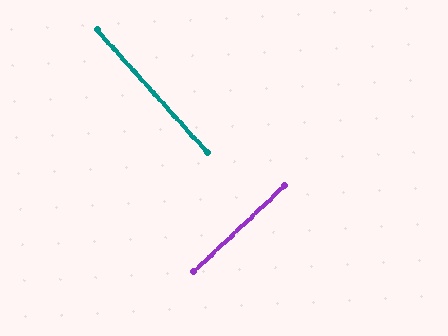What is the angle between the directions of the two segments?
Approximately 89 degrees.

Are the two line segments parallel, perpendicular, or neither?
Perpendicular — they meet at approximately 89°.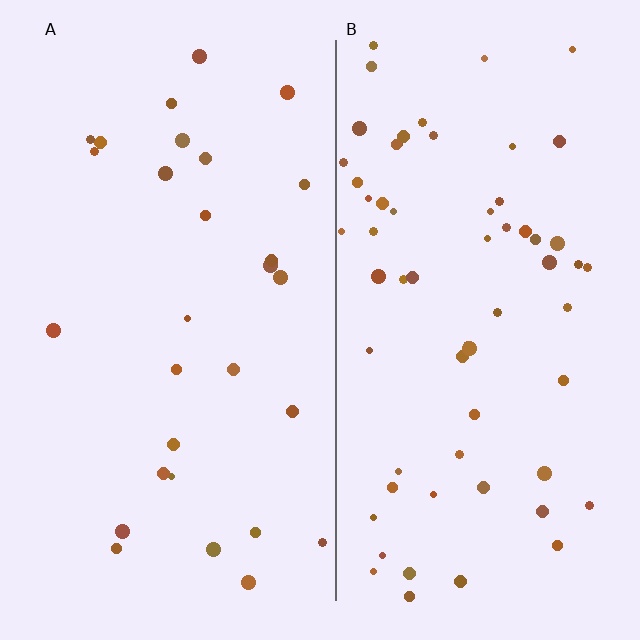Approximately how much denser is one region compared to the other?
Approximately 2.2× — region B over region A.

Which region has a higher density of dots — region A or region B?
B (the right).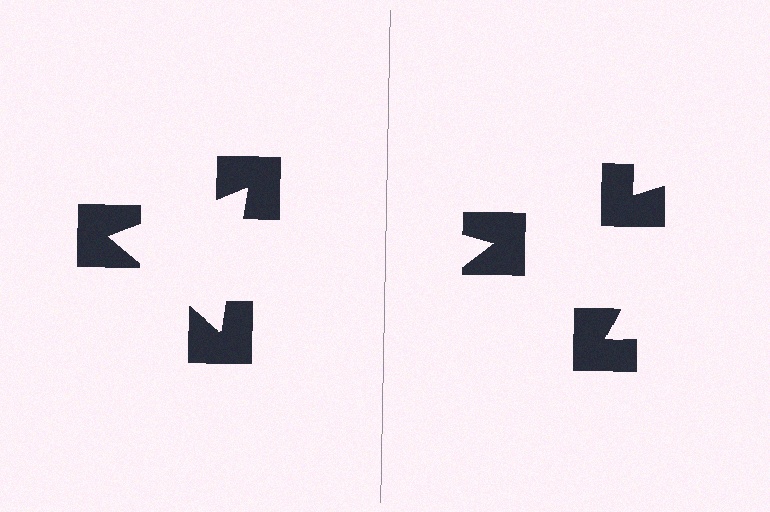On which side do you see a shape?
An illusory triangle appears on the left side. On the right side the wedge cuts are rotated, so no coherent shape forms.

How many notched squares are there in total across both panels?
6 — 3 on each side.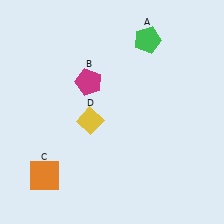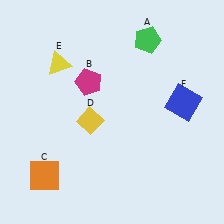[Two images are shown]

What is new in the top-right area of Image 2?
A blue square (F) was added in the top-right area of Image 2.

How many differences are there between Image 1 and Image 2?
There are 2 differences between the two images.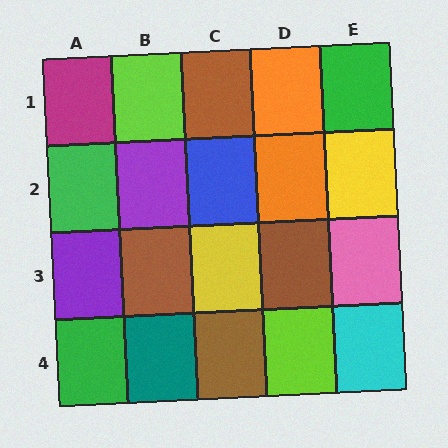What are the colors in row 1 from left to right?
Magenta, lime, brown, orange, green.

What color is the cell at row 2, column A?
Green.